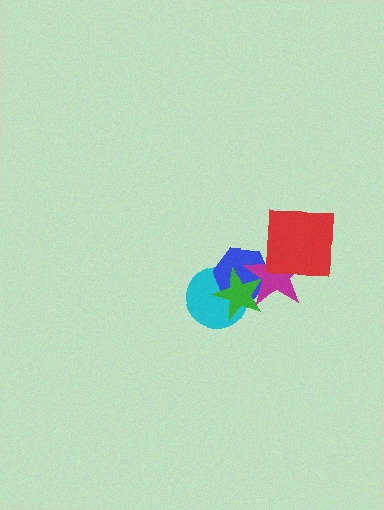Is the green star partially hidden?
Yes, it is partially covered by another shape.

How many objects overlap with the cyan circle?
2 objects overlap with the cyan circle.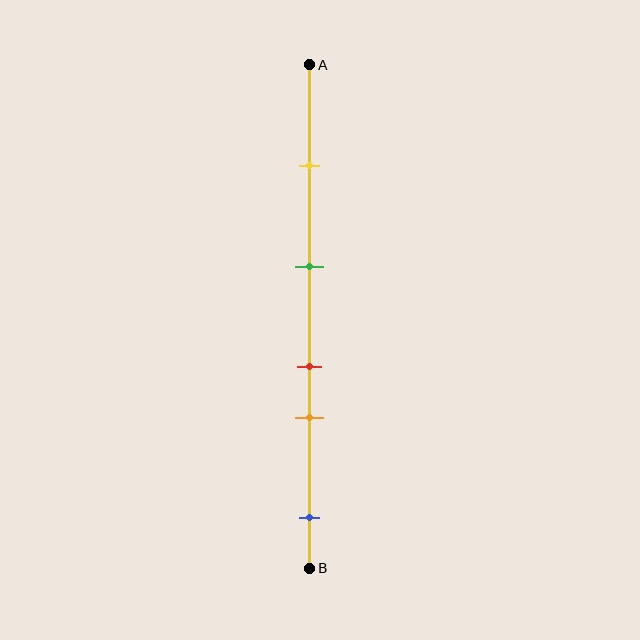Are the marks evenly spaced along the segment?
No, the marks are not evenly spaced.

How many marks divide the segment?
There are 5 marks dividing the segment.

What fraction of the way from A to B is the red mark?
The red mark is approximately 60% (0.6) of the way from A to B.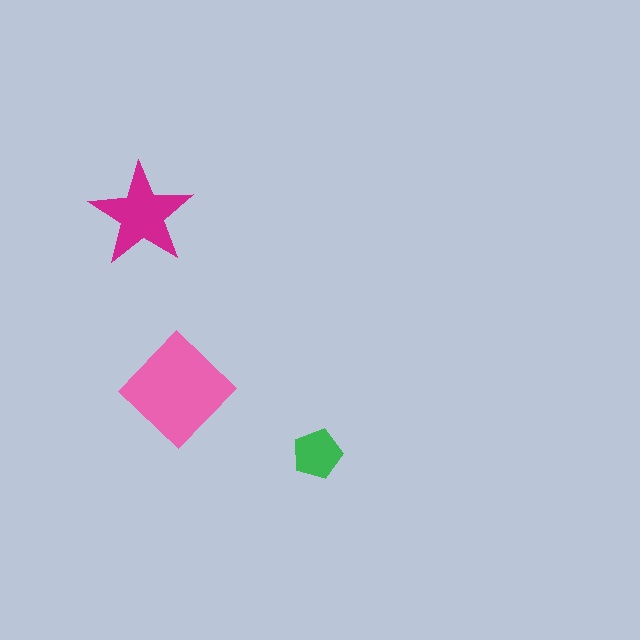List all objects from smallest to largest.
The green pentagon, the magenta star, the pink diamond.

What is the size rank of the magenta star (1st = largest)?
2nd.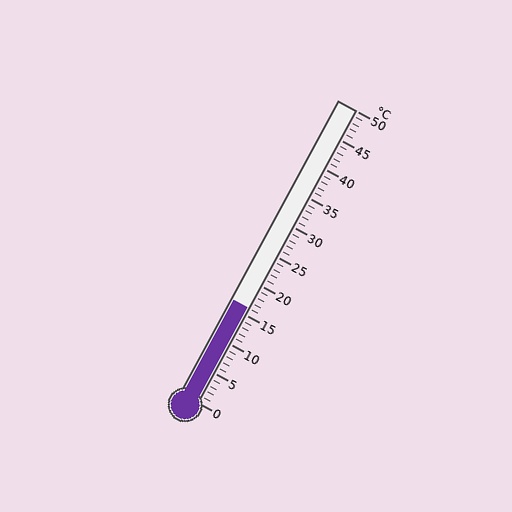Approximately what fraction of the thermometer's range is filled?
The thermometer is filled to approximately 30% of its range.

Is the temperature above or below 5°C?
The temperature is above 5°C.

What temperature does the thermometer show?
The thermometer shows approximately 16°C.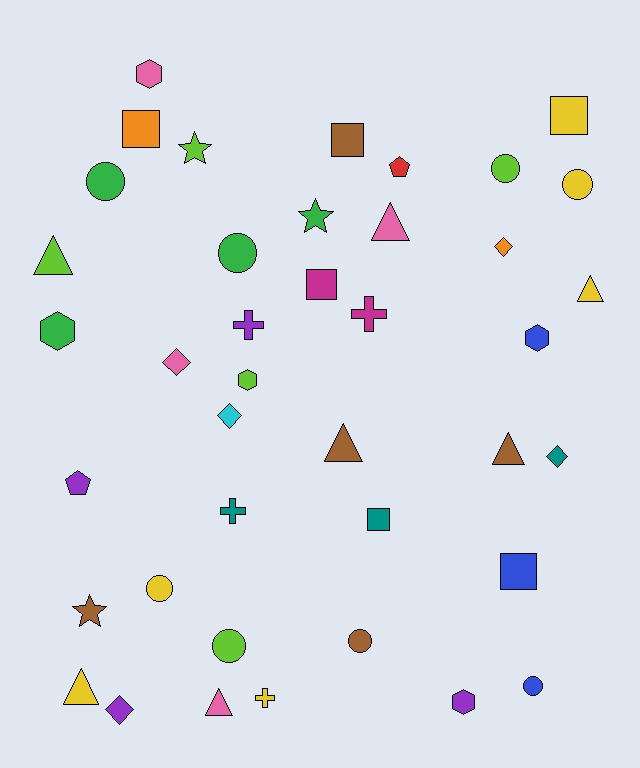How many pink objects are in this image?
There are 4 pink objects.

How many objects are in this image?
There are 40 objects.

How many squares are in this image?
There are 6 squares.